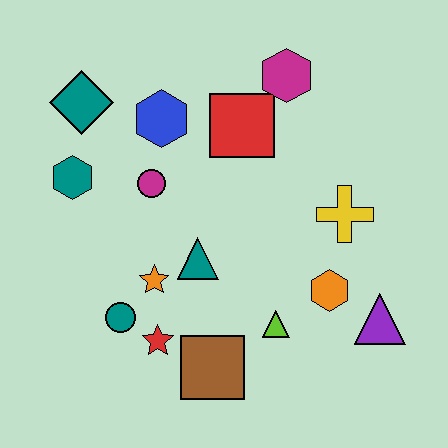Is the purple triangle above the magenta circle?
No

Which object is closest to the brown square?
The red star is closest to the brown square.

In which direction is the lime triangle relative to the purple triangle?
The lime triangle is to the left of the purple triangle.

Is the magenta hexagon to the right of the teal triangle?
Yes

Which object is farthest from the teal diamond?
The purple triangle is farthest from the teal diamond.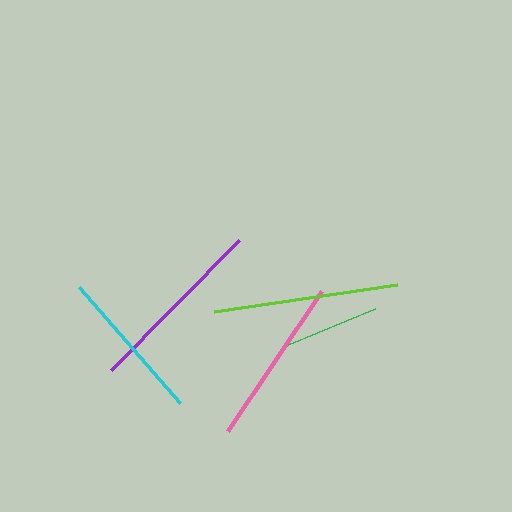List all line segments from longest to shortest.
From longest to shortest: lime, purple, pink, cyan, green.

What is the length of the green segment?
The green segment is approximately 94 pixels long.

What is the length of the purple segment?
The purple segment is approximately 182 pixels long.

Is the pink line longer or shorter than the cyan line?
The pink line is longer than the cyan line.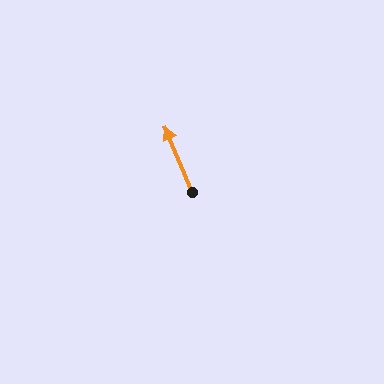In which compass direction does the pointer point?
Northwest.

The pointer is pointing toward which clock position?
Roughly 11 o'clock.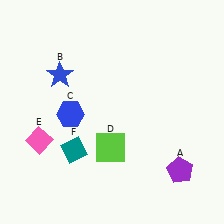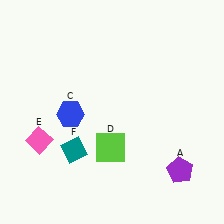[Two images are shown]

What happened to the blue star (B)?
The blue star (B) was removed in Image 2. It was in the top-left area of Image 1.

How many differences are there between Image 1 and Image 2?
There is 1 difference between the two images.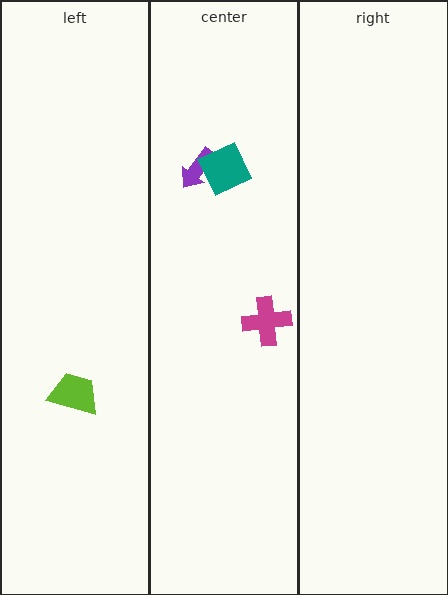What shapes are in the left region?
The lime trapezoid.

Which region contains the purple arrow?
The center region.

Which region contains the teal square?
The center region.